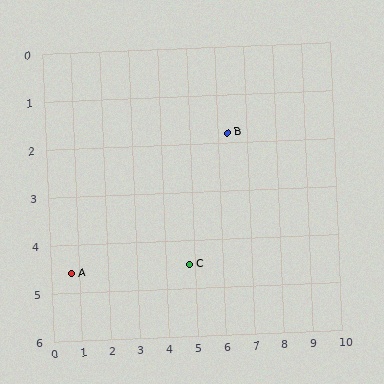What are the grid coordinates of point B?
Point B is at approximately (6.3, 1.8).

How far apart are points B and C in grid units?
Points B and C are about 3.1 grid units apart.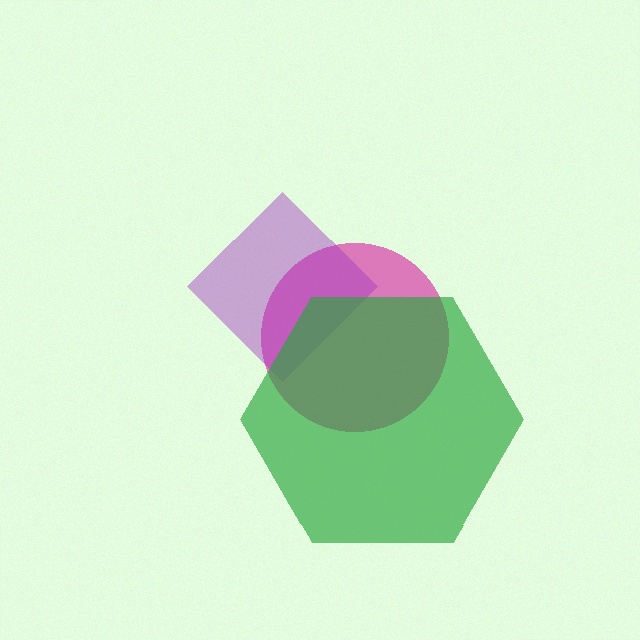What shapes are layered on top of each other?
The layered shapes are: a magenta circle, a purple diamond, a green hexagon.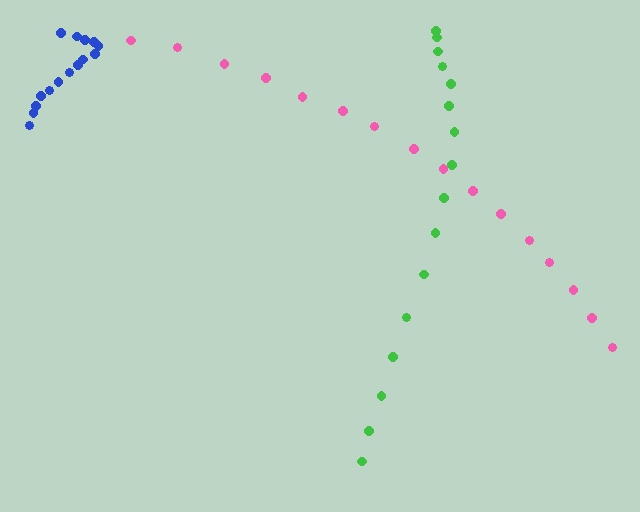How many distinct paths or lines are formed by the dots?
There are 3 distinct paths.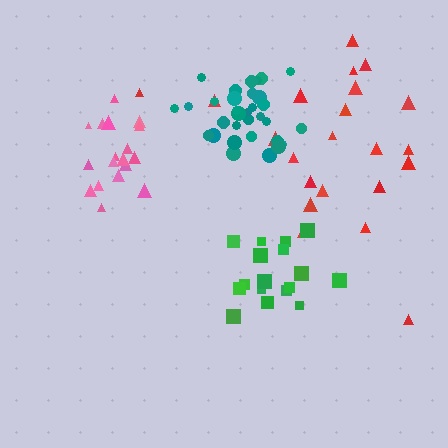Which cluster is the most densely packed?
Teal.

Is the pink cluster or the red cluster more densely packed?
Pink.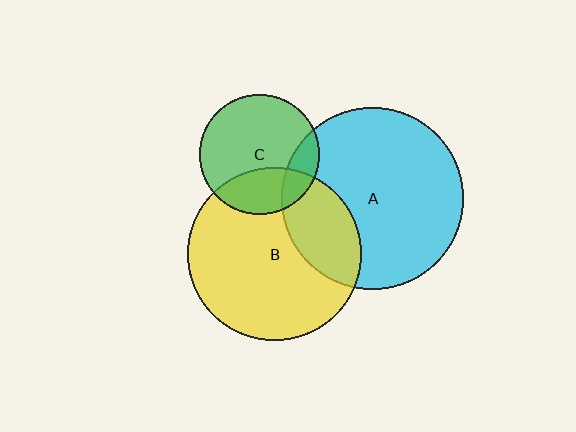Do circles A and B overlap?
Yes.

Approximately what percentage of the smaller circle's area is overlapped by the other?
Approximately 25%.